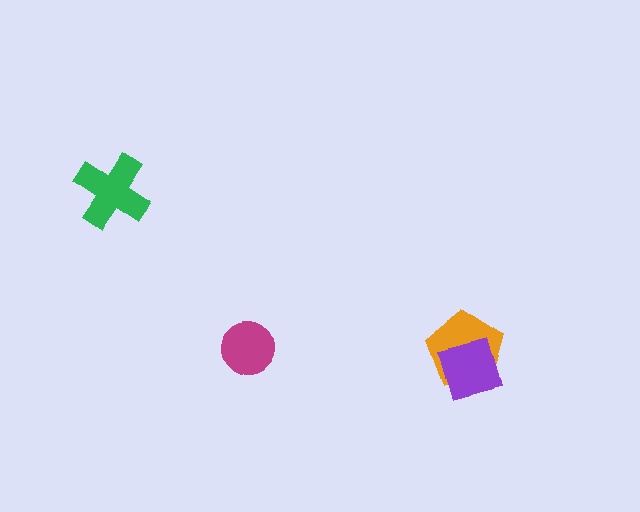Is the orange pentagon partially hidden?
Yes, it is partially covered by another shape.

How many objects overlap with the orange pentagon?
1 object overlaps with the orange pentagon.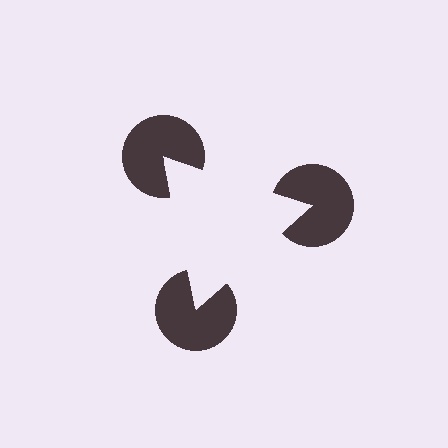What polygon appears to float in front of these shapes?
An illusory triangle — its edges are inferred from the aligned wedge cuts in the pac-man discs, not physically drawn.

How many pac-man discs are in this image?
There are 3 — one at each vertex of the illusory triangle.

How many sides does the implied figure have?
3 sides.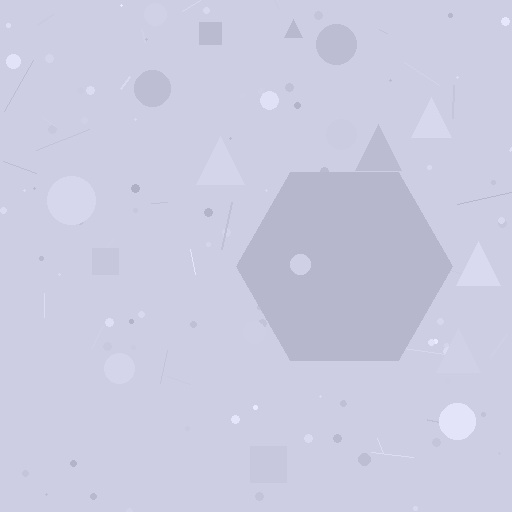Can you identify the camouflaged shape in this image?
The camouflaged shape is a hexagon.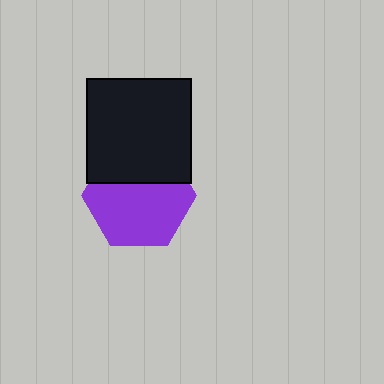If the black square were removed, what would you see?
You would see the complete purple hexagon.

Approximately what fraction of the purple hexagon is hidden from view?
Roughly 35% of the purple hexagon is hidden behind the black square.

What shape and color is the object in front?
The object in front is a black square.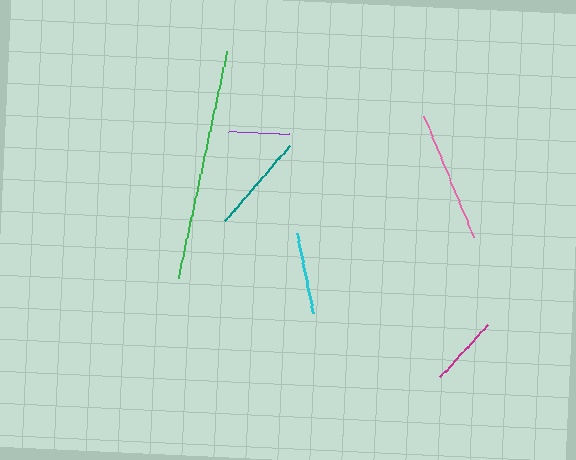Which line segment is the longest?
The green line is the longest at approximately 233 pixels.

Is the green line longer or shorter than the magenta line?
The green line is longer than the magenta line.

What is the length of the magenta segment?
The magenta segment is approximately 70 pixels long.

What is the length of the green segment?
The green segment is approximately 233 pixels long.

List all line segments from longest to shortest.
From longest to shortest: green, pink, teal, cyan, magenta, purple.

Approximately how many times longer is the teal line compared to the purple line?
The teal line is approximately 1.6 times the length of the purple line.